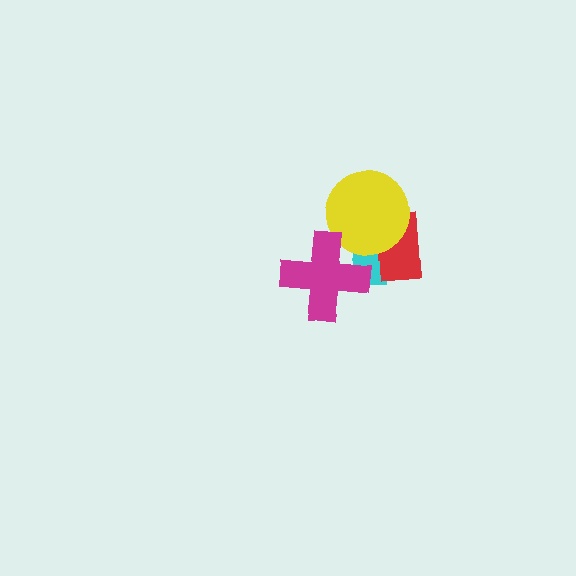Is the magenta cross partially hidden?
No, no other shape covers it.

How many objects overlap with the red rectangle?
2 objects overlap with the red rectangle.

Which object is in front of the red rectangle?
The yellow circle is in front of the red rectangle.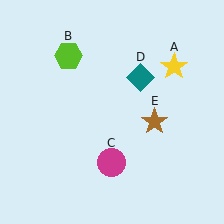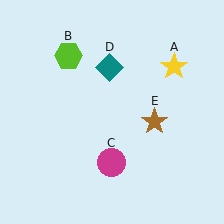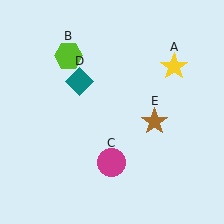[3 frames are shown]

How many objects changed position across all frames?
1 object changed position: teal diamond (object D).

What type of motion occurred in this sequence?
The teal diamond (object D) rotated counterclockwise around the center of the scene.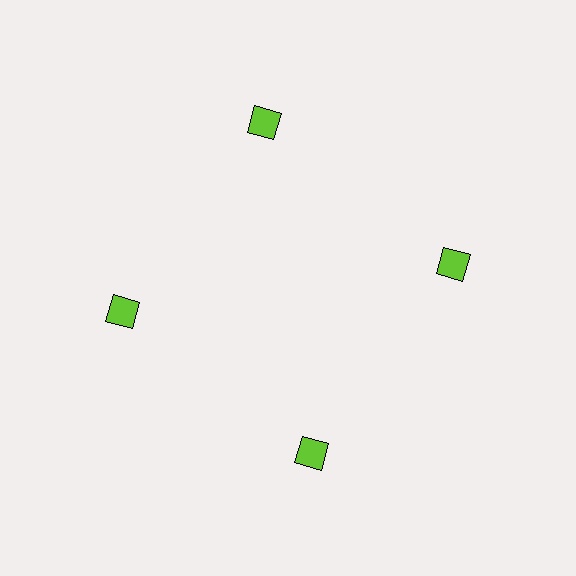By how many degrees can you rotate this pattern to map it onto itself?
The pattern maps onto itself every 90 degrees of rotation.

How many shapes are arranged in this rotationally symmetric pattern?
There are 4 shapes, arranged in 4 groups of 1.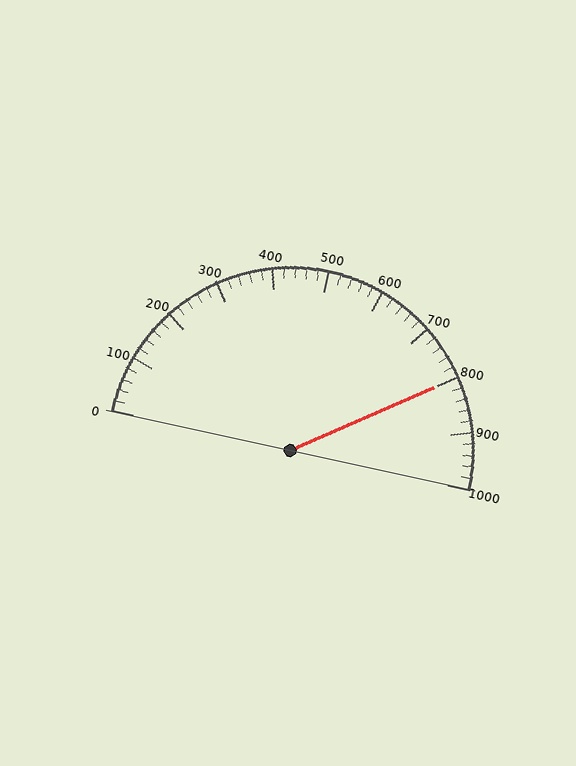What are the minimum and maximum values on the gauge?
The gauge ranges from 0 to 1000.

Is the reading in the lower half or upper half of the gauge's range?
The reading is in the upper half of the range (0 to 1000).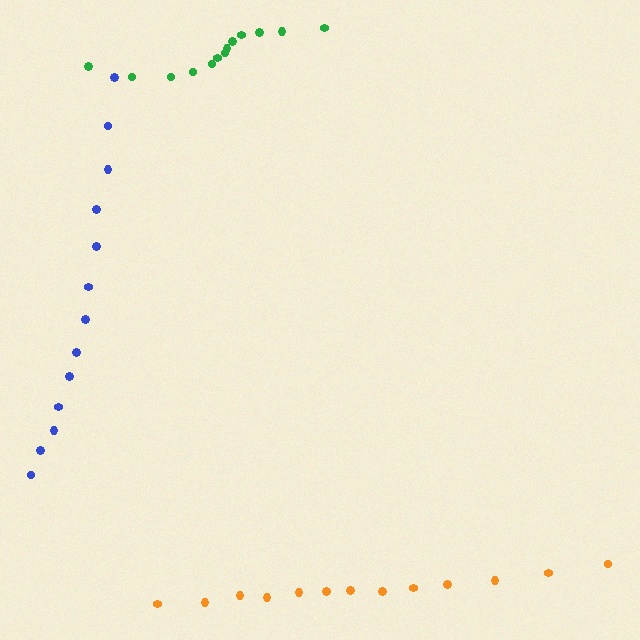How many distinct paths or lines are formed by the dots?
There are 3 distinct paths.